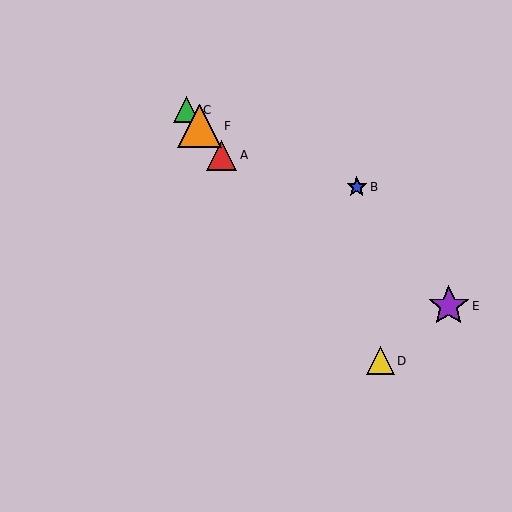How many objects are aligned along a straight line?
4 objects (A, C, D, F) are aligned along a straight line.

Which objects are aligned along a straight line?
Objects A, C, D, F are aligned along a straight line.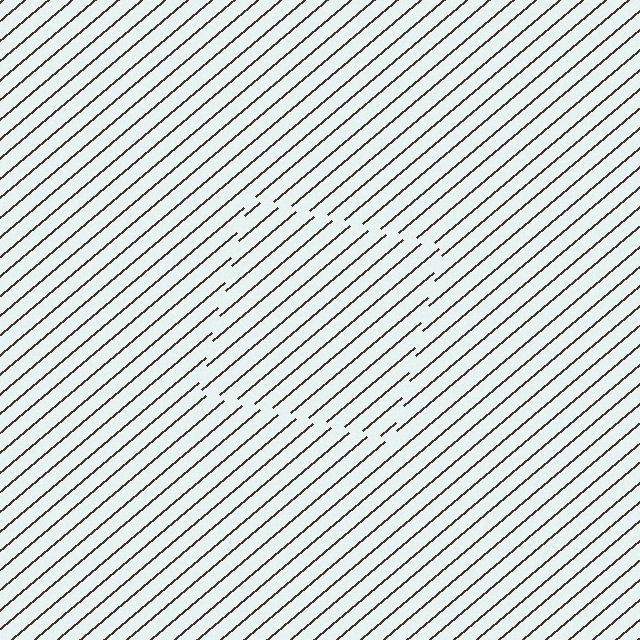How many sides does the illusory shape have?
4 sides — the line-ends trace a square.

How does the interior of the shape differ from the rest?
The interior of the shape contains the same grating, shifted by half a period — the contour is defined by the phase discontinuity where line-ends from the inner and outer gratings abut.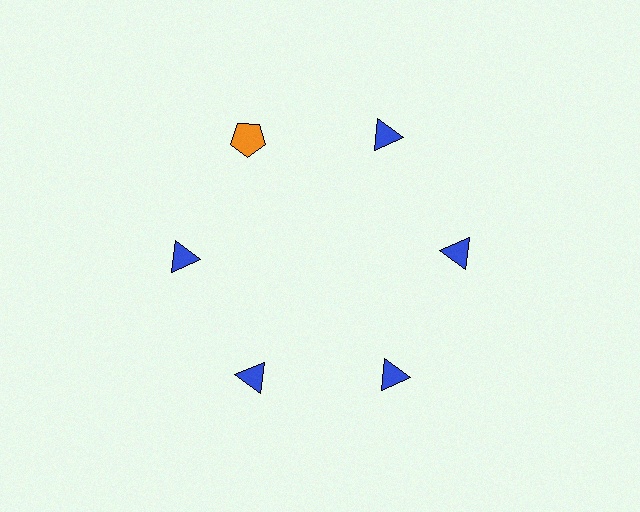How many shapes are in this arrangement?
There are 6 shapes arranged in a ring pattern.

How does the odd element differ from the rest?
It differs in both color (orange instead of blue) and shape (pentagon instead of triangle).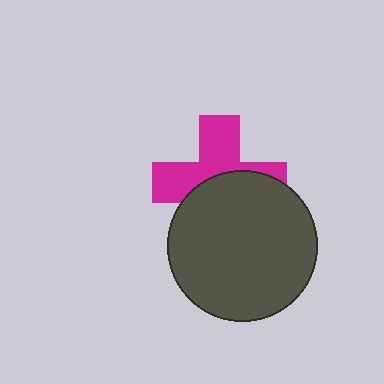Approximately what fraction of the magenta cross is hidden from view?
Roughly 49% of the magenta cross is hidden behind the dark gray circle.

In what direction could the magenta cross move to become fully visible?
The magenta cross could move up. That would shift it out from behind the dark gray circle entirely.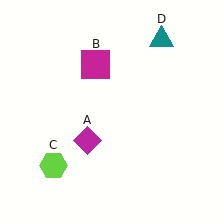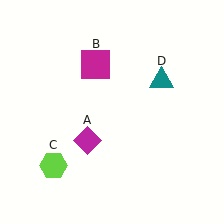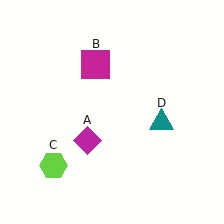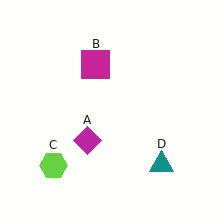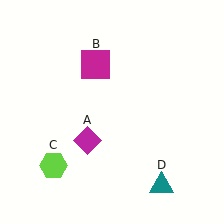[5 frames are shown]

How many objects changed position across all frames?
1 object changed position: teal triangle (object D).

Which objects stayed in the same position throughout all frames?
Magenta diamond (object A) and magenta square (object B) and lime hexagon (object C) remained stationary.